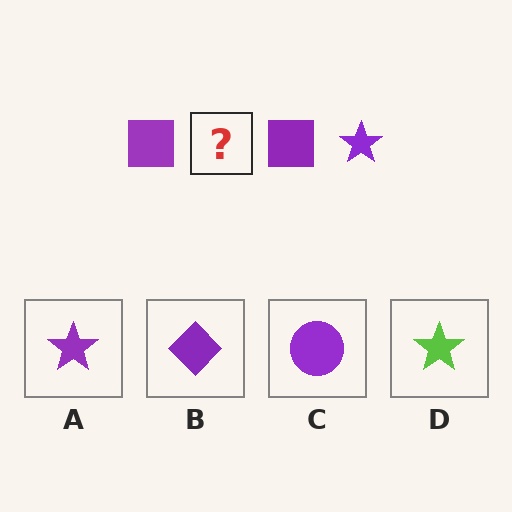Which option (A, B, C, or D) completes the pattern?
A.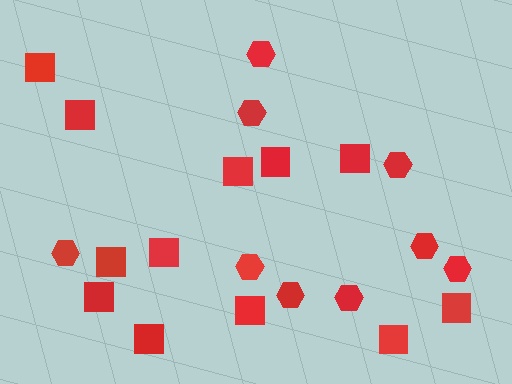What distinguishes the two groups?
There are 2 groups: one group of squares (12) and one group of hexagons (9).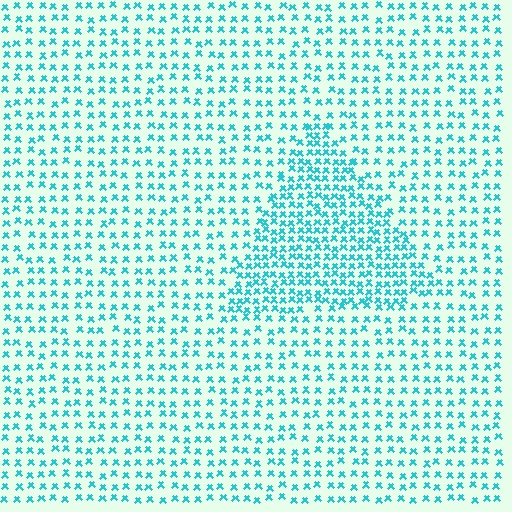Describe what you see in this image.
The image contains small cyan elements arranged at two different densities. A triangle-shaped region is visible where the elements are more densely packed than the surrounding area.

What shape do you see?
I see a triangle.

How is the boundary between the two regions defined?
The boundary is defined by a change in element density (approximately 1.9x ratio). All elements are the same color, size, and shape.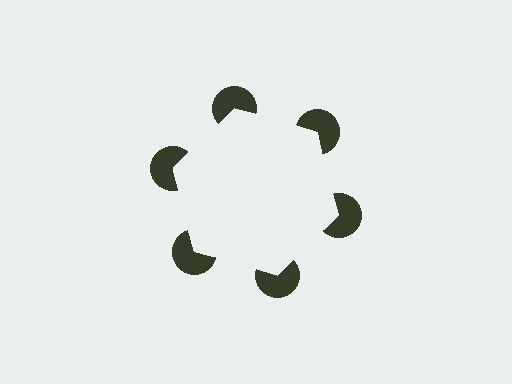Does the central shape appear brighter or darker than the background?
It typically appears slightly brighter than the background, even though no actual brightness change is drawn.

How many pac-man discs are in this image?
There are 6 — one at each vertex of the illusory hexagon.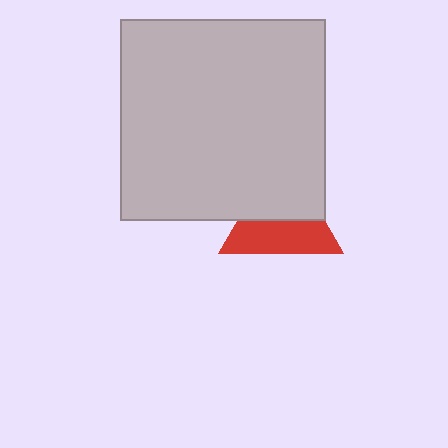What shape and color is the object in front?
The object in front is a light gray rectangle.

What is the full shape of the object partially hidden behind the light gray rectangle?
The partially hidden object is a red triangle.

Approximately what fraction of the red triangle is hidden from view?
Roughly 50% of the red triangle is hidden behind the light gray rectangle.